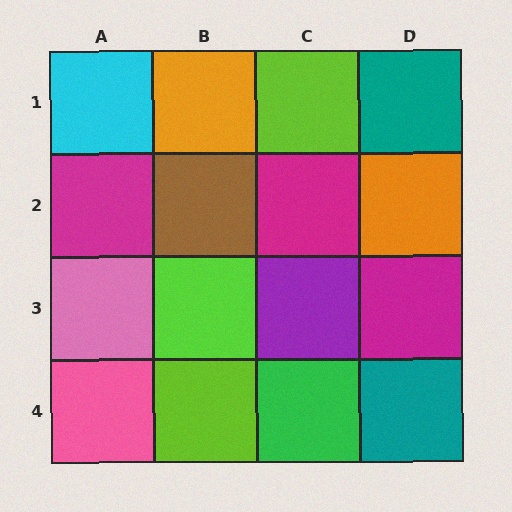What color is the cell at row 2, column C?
Magenta.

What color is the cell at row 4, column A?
Pink.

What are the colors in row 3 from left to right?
Pink, lime, purple, magenta.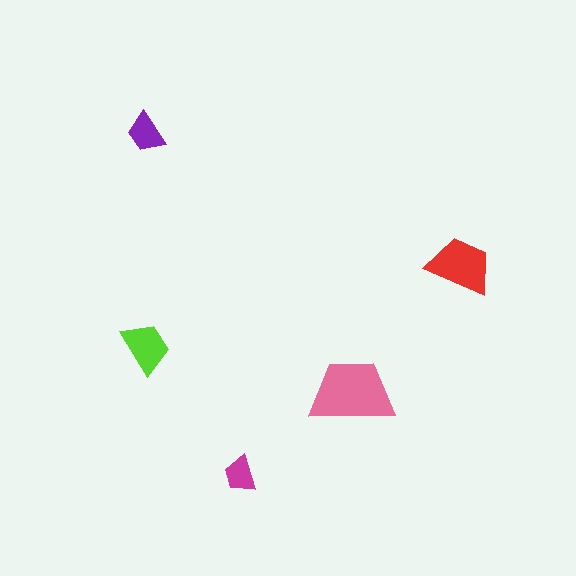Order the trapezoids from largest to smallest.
the pink one, the red one, the lime one, the purple one, the magenta one.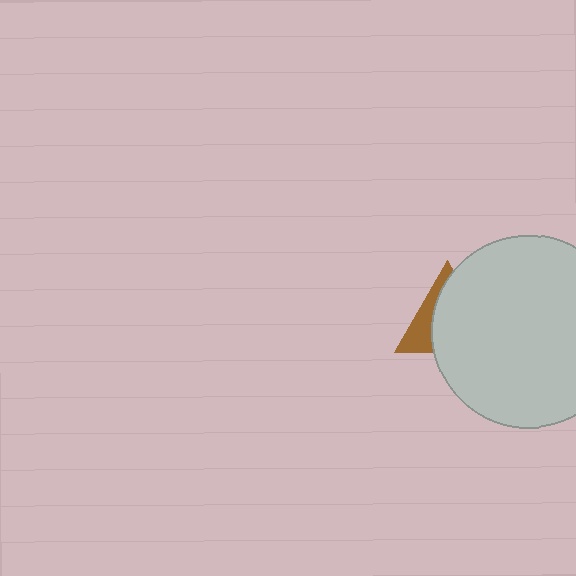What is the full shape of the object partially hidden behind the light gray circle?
The partially hidden object is a brown triangle.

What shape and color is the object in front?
The object in front is a light gray circle.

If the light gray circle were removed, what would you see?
You would see the complete brown triangle.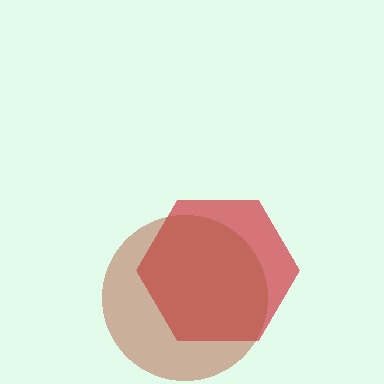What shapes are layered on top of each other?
The layered shapes are: a red hexagon, a brown circle.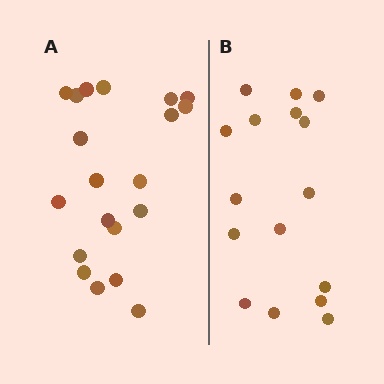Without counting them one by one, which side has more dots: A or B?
Region A (the left region) has more dots.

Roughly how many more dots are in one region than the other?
Region A has about 4 more dots than region B.